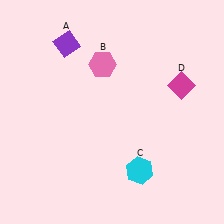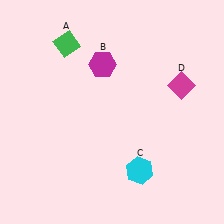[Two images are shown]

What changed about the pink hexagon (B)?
In Image 1, B is pink. In Image 2, it changed to magenta.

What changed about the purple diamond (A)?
In Image 1, A is purple. In Image 2, it changed to green.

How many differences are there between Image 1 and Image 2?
There are 2 differences between the two images.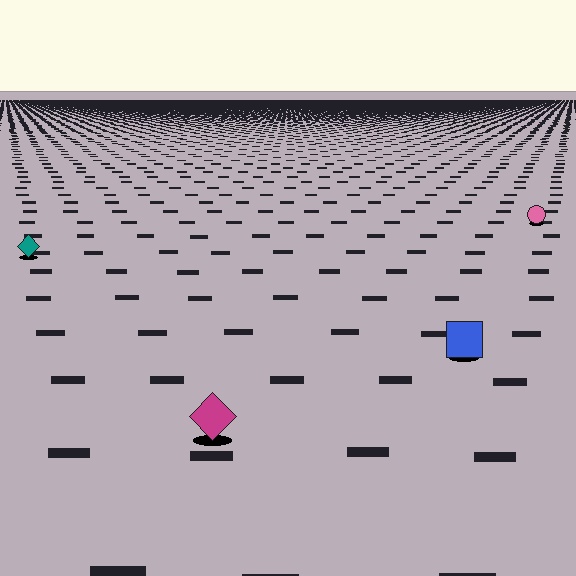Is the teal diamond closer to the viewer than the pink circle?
Yes. The teal diamond is closer — you can tell from the texture gradient: the ground texture is coarser near it.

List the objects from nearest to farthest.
From nearest to farthest: the magenta diamond, the blue square, the teal diamond, the pink circle.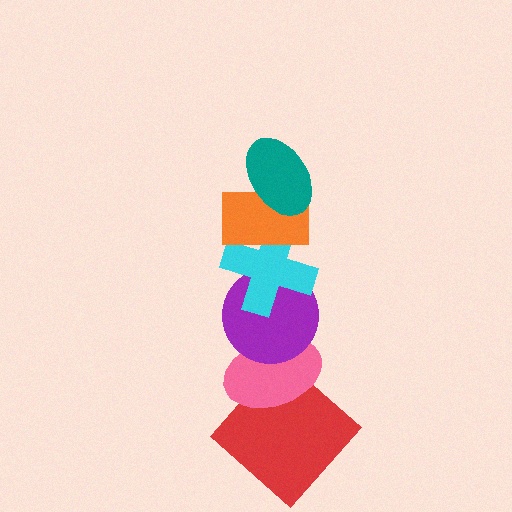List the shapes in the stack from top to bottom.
From top to bottom: the teal ellipse, the orange rectangle, the cyan cross, the purple circle, the pink ellipse, the red diamond.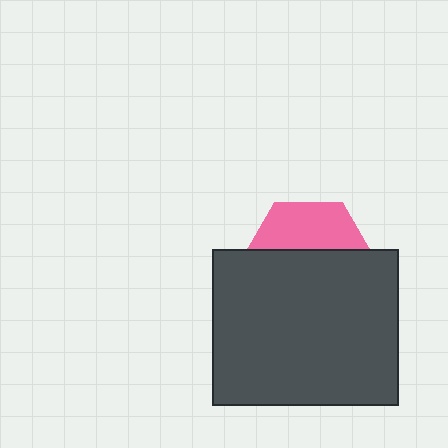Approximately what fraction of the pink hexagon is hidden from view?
Roughly 63% of the pink hexagon is hidden behind the dark gray rectangle.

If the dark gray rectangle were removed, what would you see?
You would see the complete pink hexagon.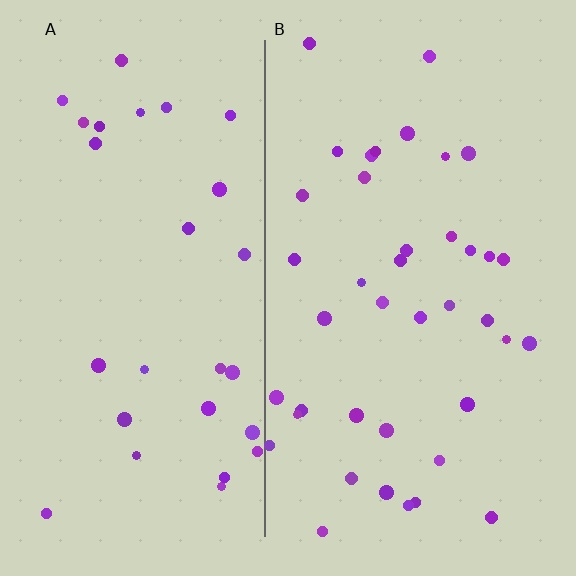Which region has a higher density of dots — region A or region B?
B (the right).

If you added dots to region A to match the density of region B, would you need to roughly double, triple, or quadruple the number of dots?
Approximately double.